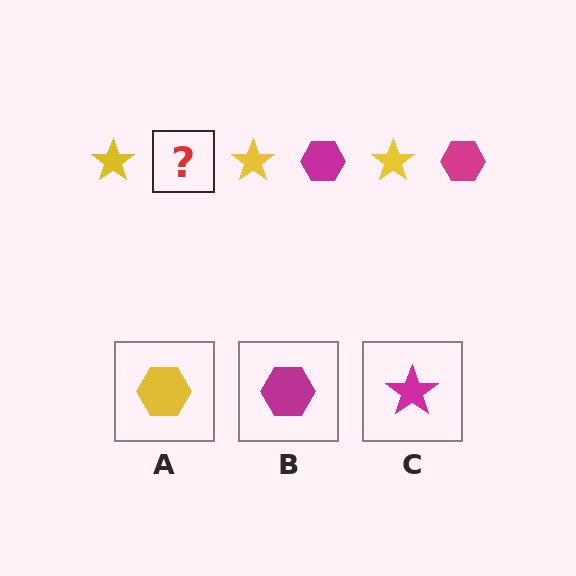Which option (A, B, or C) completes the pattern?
B.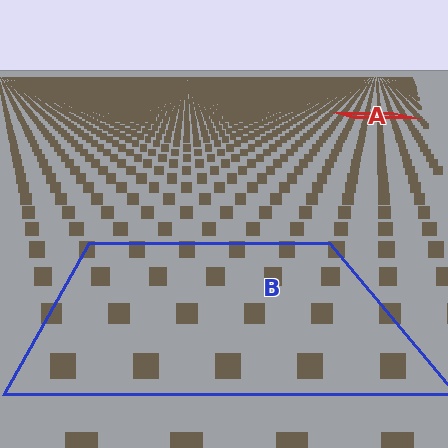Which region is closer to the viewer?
Region B is closer. The texture elements there are larger and more spread out.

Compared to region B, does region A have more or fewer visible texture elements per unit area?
Region A has more texture elements per unit area — they are packed more densely because it is farther away.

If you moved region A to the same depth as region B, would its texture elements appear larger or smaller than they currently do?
They would appear larger. At a closer depth, the same texture elements are projected at a bigger on-screen size.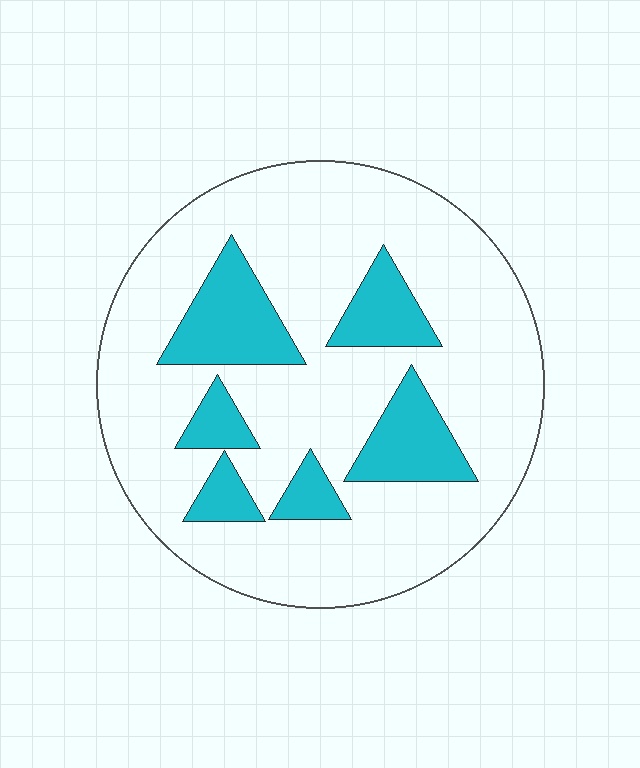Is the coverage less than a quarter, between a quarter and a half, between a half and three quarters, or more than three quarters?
Less than a quarter.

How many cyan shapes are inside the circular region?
6.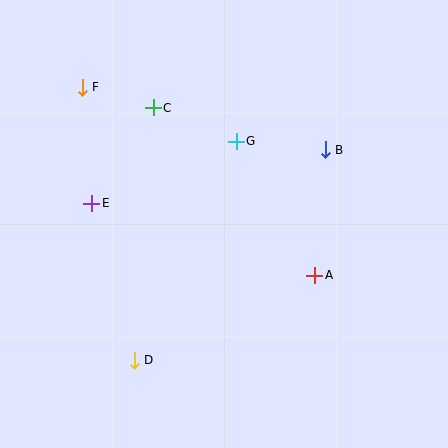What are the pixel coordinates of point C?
Point C is at (153, 108).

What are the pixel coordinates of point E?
Point E is at (92, 203).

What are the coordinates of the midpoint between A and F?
The midpoint between A and F is at (198, 181).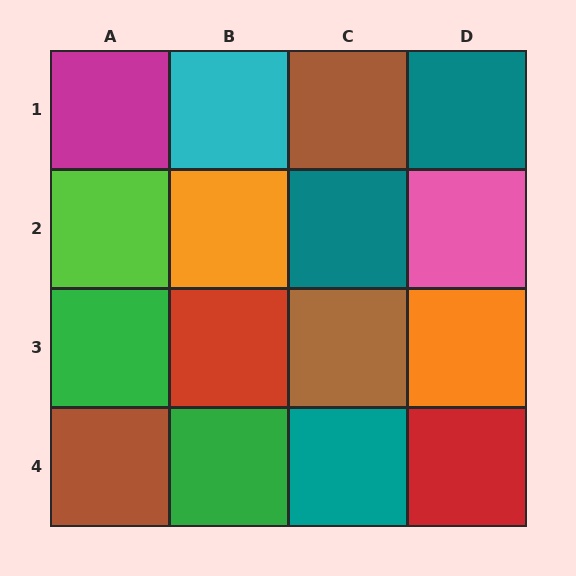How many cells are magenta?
1 cell is magenta.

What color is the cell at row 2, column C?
Teal.